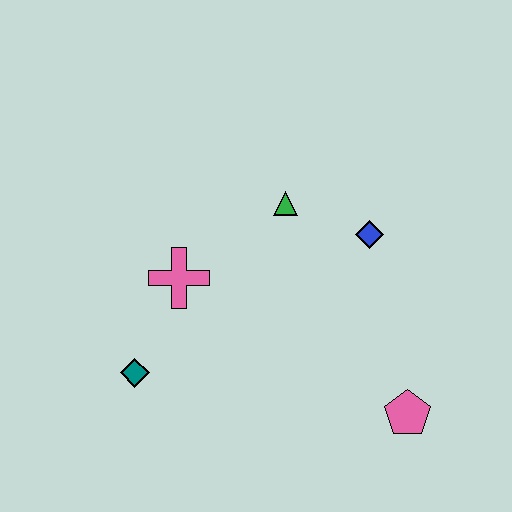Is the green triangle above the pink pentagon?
Yes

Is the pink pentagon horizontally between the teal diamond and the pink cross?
No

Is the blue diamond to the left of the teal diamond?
No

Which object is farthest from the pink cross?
The pink pentagon is farthest from the pink cross.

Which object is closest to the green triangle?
The blue diamond is closest to the green triangle.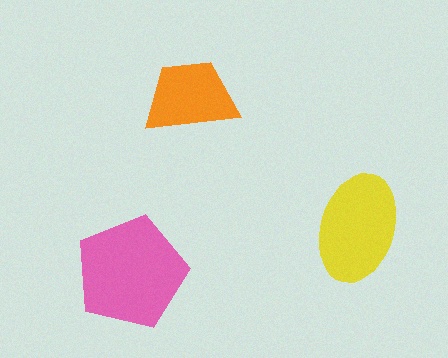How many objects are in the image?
There are 3 objects in the image.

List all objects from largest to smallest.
The pink pentagon, the yellow ellipse, the orange trapezoid.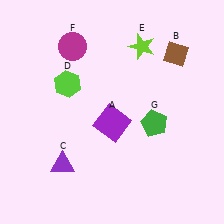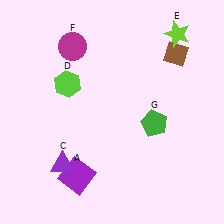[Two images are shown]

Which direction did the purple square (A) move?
The purple square (A) moved down.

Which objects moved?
The objects that moved are: the purple square (A), the lime star (E).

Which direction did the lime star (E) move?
The lime star (E) moved right.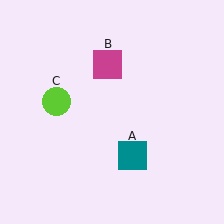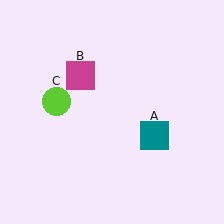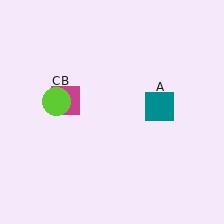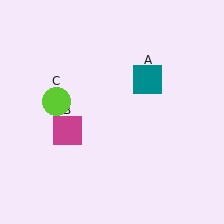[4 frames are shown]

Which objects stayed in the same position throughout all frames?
Lime circle (object C) remained stationary.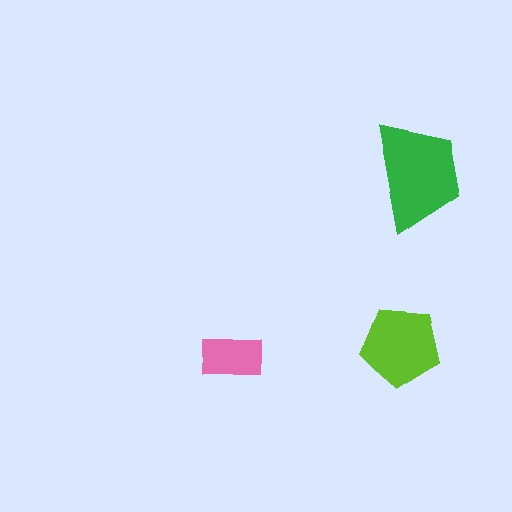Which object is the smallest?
The pink rectangle.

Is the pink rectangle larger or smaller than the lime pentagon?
Smaller.